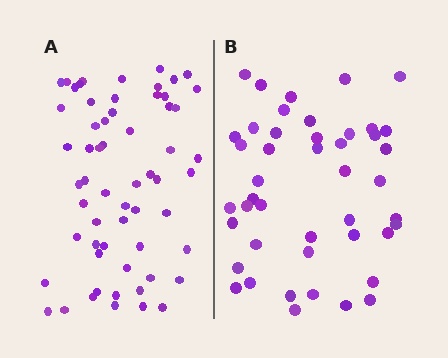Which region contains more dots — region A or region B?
Region A (the left region) has more dots.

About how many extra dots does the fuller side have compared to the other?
Region A has approximately 15 more dots than region B.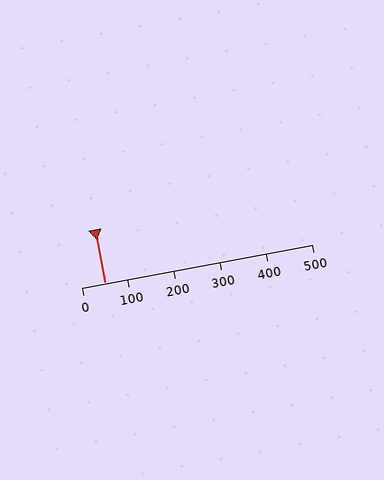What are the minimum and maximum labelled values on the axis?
The axis runs from 0 to 500.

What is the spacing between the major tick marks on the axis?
The major ticks are spaced 100 apart.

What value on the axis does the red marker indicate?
The marker indicates approximately 50.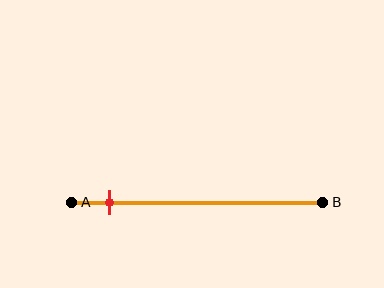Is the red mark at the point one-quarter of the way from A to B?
No, the mark is at about 15% from A, not at the 25% one-quarter point.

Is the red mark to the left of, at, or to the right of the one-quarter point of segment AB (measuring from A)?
The red mark is to the left of the one-quarter point of segment AB.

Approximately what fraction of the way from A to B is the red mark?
The red mark is approximately 15% of the way from A to B.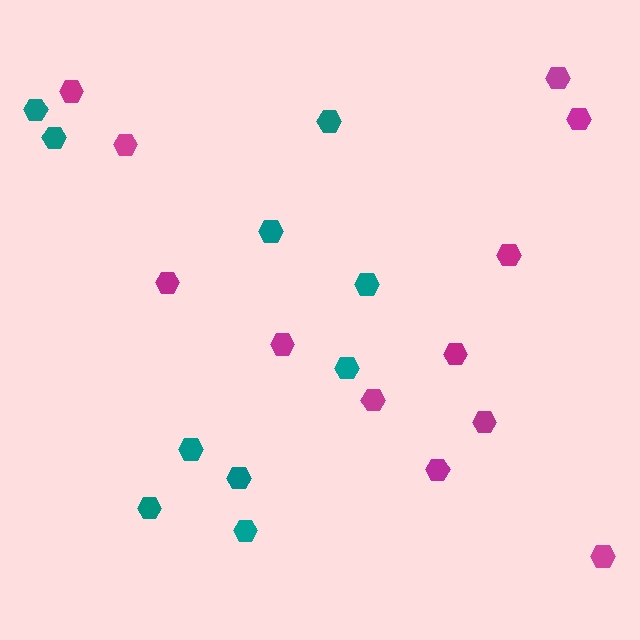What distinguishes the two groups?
There are 2 groups: one group of magenta hexagons (12) and one group of teal hexagons (10).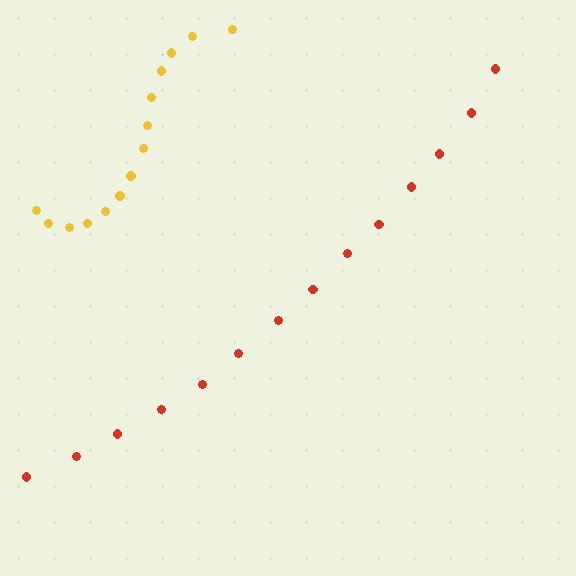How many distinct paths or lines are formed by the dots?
There are 2 distinct paths.